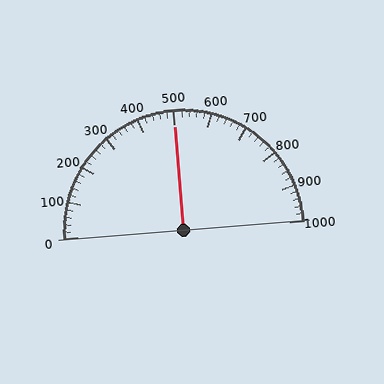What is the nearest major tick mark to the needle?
The nearest major tick mark is 500.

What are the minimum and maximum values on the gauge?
The gauge ranges from 0 to 1000.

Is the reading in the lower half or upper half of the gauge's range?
The reading is in the upper half of the range (0 to 1000).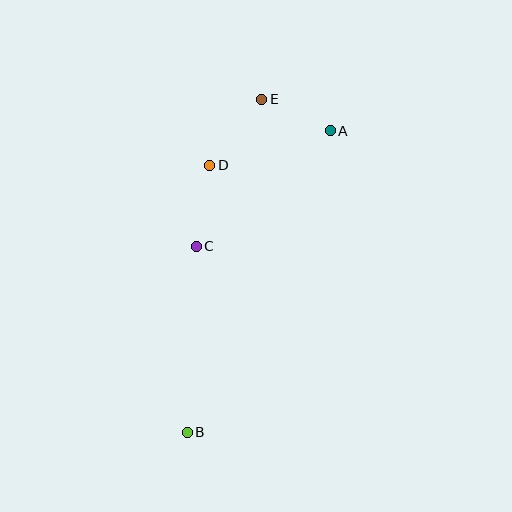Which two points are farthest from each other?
Points B and E are farthest from each other.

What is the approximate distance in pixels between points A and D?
The distance between A and D is approximately 126 pixels.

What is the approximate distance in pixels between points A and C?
The distance between A and C is approximately 177 pixels.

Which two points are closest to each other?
Points A and E are closest to each other.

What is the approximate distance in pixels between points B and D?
The distance between B and D is approximately 268 pixels.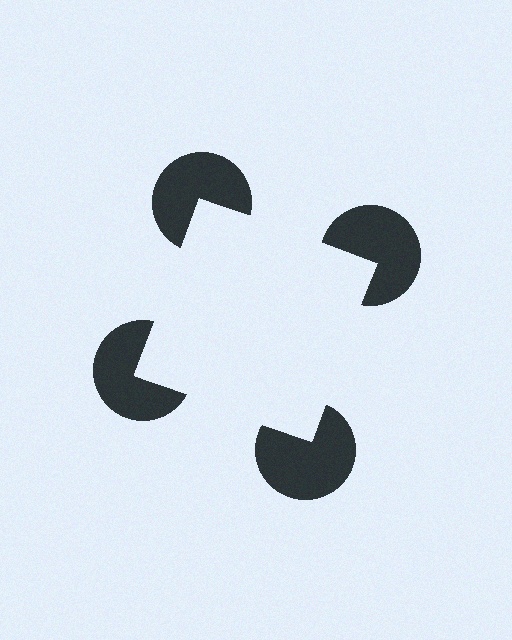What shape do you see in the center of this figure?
An illusory square — its edges are inferred from the aligned wedge cuts in the pac-man discs, not physically drawn.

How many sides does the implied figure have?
4 sides.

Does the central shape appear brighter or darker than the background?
It typically appears slightly brighter than the background, even though no actual brightness change is drawn.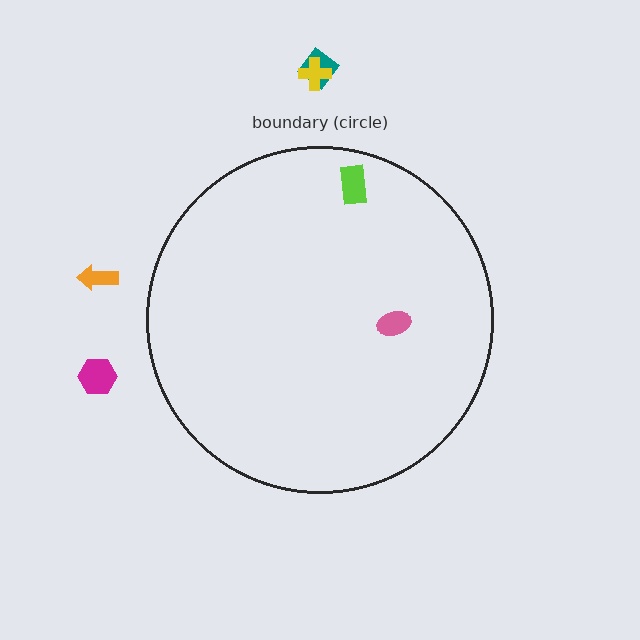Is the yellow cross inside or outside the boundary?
Outside.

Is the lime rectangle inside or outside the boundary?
Inside.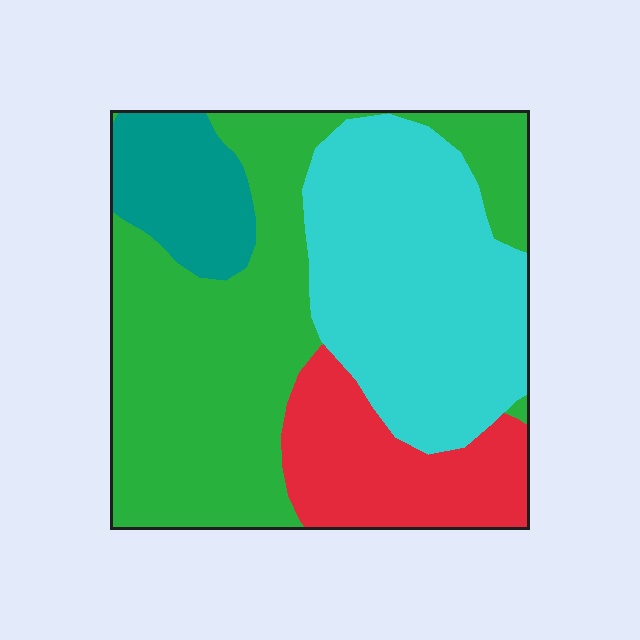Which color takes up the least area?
Teal, at roughly 10%.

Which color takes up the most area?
Green, at roughly 40%.